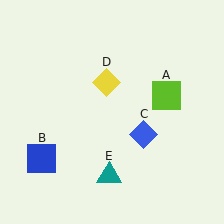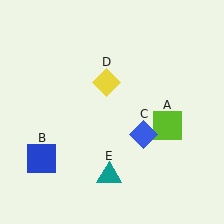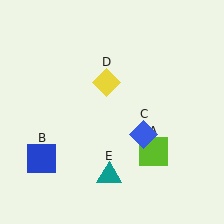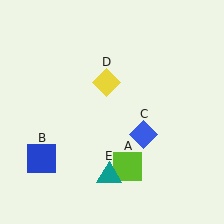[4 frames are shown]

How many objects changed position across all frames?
1 object changed position: lime square (object A).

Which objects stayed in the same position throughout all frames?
Blue square (object B) and blue diamond (object C) and yellow diamond (object D) and teal triangle (object E) remained stationary.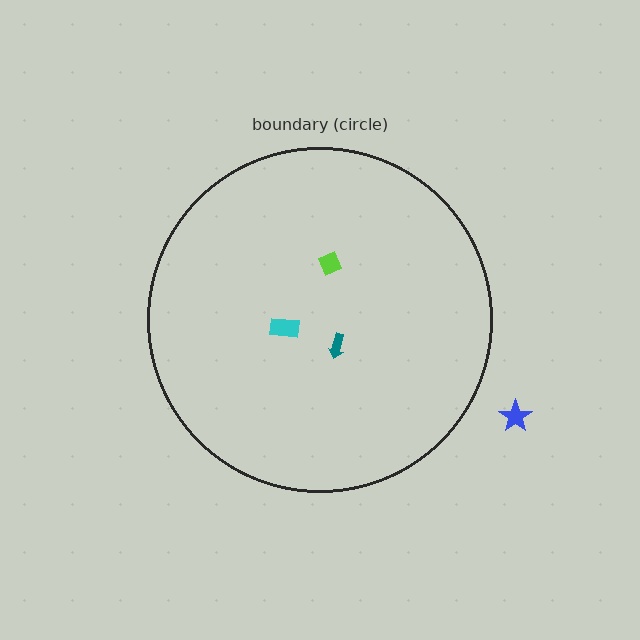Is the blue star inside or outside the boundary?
Outside.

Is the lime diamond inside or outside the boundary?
Inside.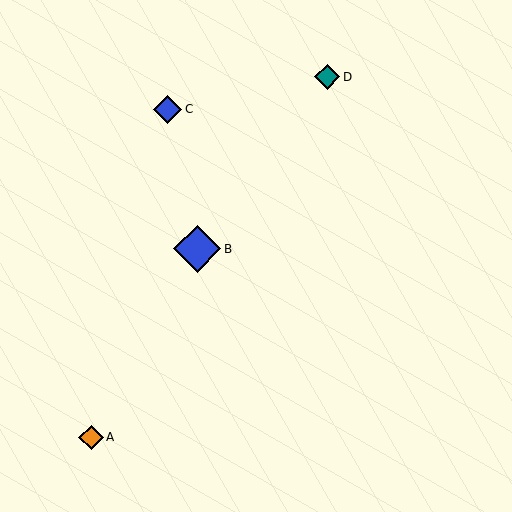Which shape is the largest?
The blue diamond (labeled B) is the largest.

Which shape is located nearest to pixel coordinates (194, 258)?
The blue diamond (labeled B) at (197, 249) is nearest to that location.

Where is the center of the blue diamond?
The center of the blue diamond is at (168, 109).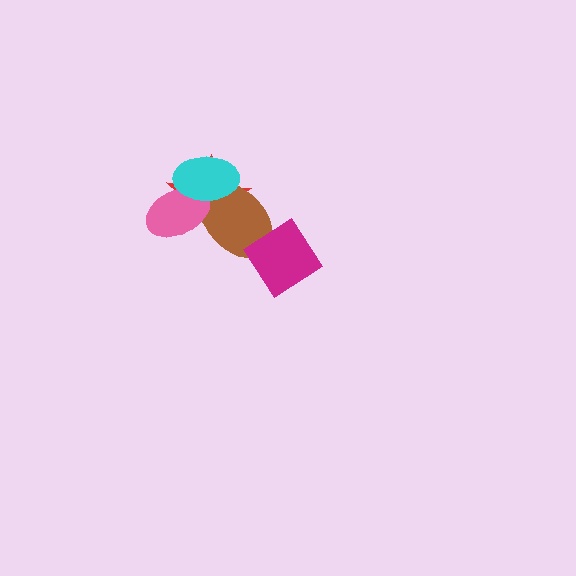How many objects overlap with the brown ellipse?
4 objects overlap with the brown ellipse.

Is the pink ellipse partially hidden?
Yes, it is partially covered by another shape.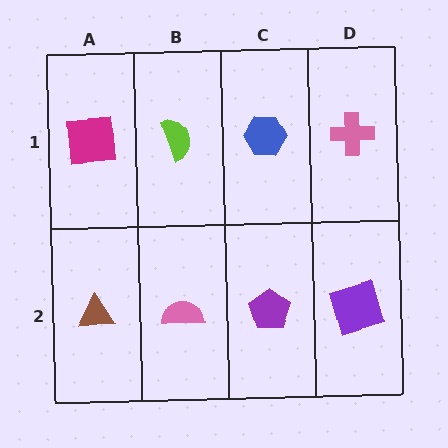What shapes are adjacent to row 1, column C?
A purple pentagon (row 2, column C), a lime semicircle (row 1, column B), a pink cross (row 1, column D).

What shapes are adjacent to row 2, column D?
A pink cross (row 1, column D), a purple pentagon (row 2, column C).